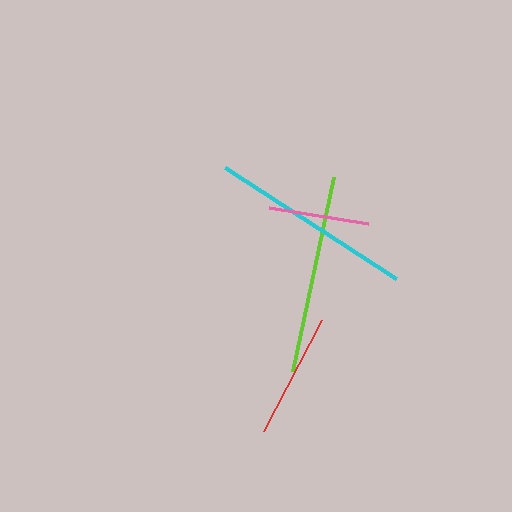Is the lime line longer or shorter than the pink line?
The lime line is longer than the pink line.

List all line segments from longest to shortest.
From longest to shortest: cyan, lime, red, pink.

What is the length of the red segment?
The red segment is approximately 125 pixels long.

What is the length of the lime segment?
The lime segment is approximately 198 pixels long.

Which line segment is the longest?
The cyan line is the longest at approximately 204 pixels.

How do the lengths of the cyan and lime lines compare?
The cyan and lime lines are approximately the same length.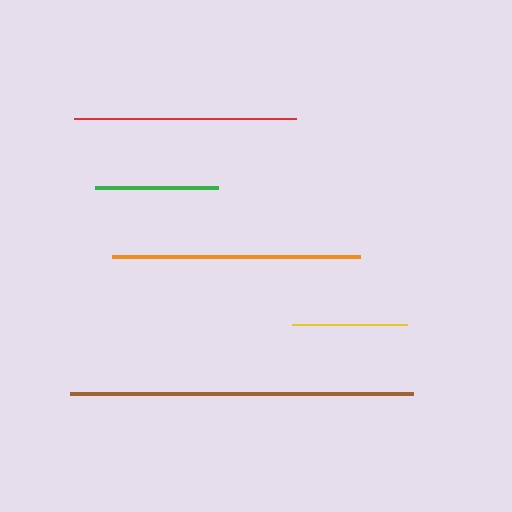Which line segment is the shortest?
The yellow line is the shortest at approximately 115 pixels.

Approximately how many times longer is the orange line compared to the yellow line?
The orange line is approximately 2.2 times the length of the yellow line.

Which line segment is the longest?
The brown line is the longest at approximately 343 pixels.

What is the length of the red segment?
The red segment is approximately 222 pixels long.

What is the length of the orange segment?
The orange segment is approximately 248 pixels long.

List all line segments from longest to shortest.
From longest to shortest: brown, orange, red, green, yellow.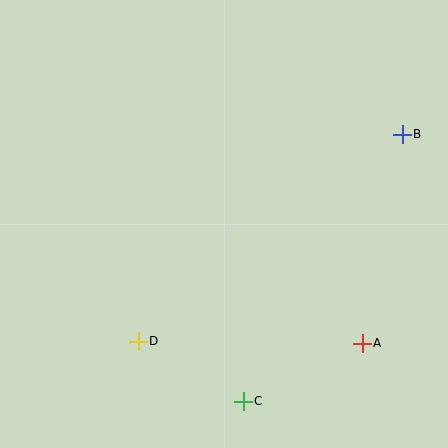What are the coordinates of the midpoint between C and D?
The midpoint between C and D is at (191, 371).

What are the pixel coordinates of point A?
Point A is at (362, 343).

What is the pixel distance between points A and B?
The distance between A and B is 213 pixels.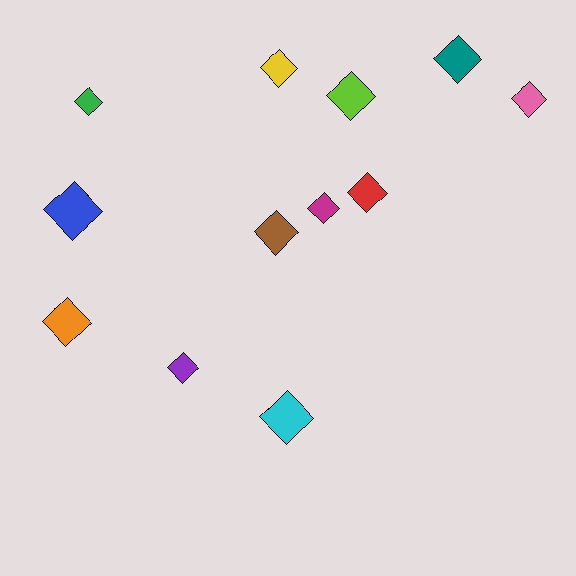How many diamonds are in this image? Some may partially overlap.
There are 12 diamonds.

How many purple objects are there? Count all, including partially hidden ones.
There is 1 purple object.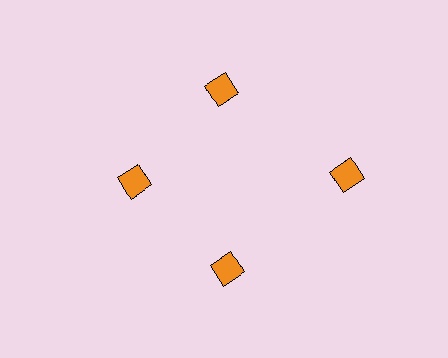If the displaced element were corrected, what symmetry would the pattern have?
It would have 4-fold rotational symmetry — the pattern would map onto itself every 90 degrees.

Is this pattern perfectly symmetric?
No. The 4 orange diamonds are arranged in a ring, but one element near the 3 o'clock position is pushed outward from the center, breaking the 4-fold rotational symmetry.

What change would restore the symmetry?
The symmetry would be restored by moving it inward, back onto the ring so that all 4 diamonds sit at equal angles and equal distance from the center.